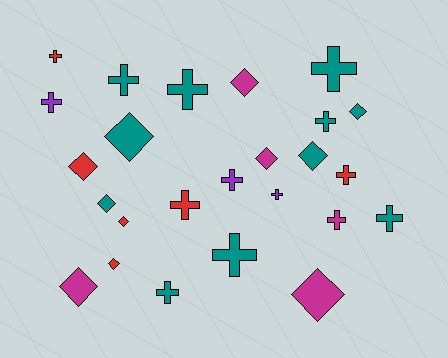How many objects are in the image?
There are 25 objects.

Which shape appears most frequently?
Cross, with 14 objects.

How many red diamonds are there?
There are 3 red diamonds.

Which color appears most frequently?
Teal, with 11 objects.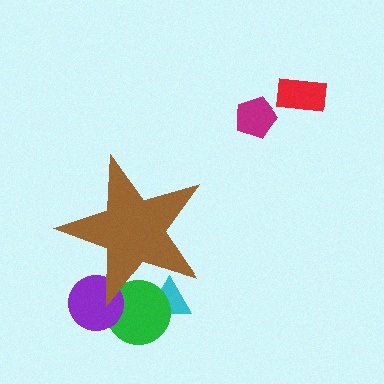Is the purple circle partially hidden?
Yes, the purple circle is partially hidden behind the brown star.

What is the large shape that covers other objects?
A brown star.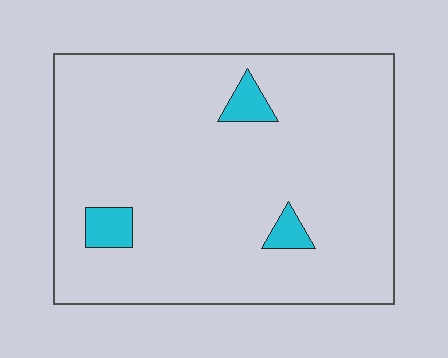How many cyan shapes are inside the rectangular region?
3.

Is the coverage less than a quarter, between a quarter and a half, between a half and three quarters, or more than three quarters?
Less than a quarter.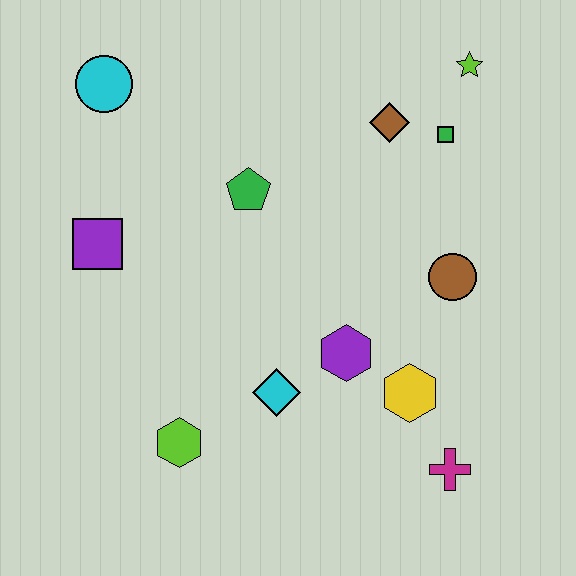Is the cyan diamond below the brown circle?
Yes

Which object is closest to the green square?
The brown diamond is closest to the green square.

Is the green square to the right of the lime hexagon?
Yes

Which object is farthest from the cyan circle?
The magenta cross is farthest from the cyan circle.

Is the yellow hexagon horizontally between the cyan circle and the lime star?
Yes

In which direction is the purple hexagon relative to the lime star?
The purple hexagon is below the lime star.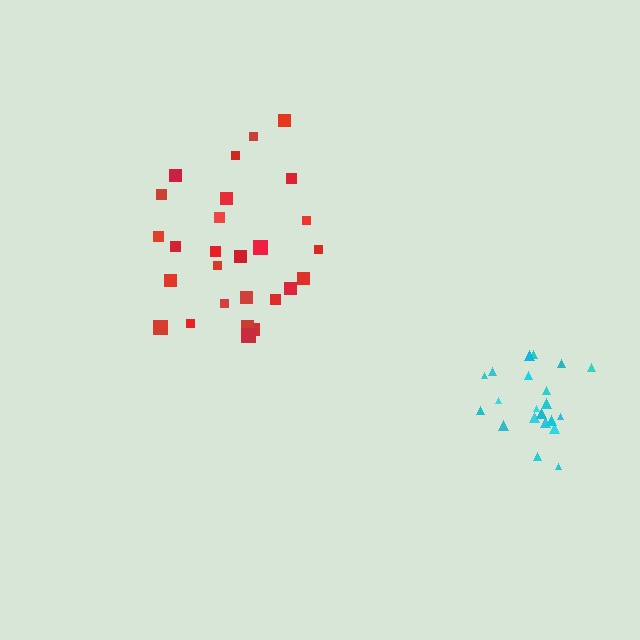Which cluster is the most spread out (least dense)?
Red.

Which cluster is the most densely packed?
Cyan.